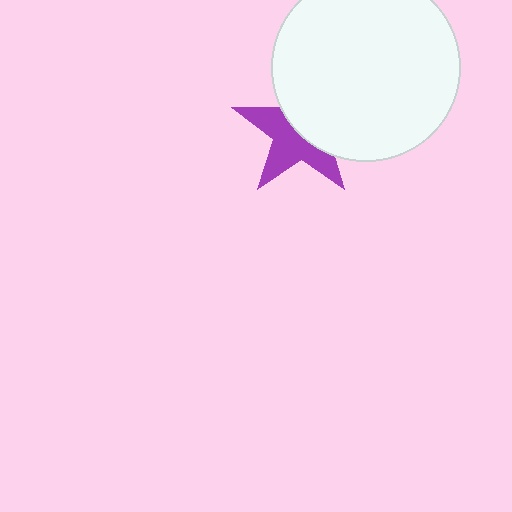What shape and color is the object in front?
The object in front is a white circle.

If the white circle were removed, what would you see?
You would see the complete purple star.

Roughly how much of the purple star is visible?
About half of it is visible (roughly 51%).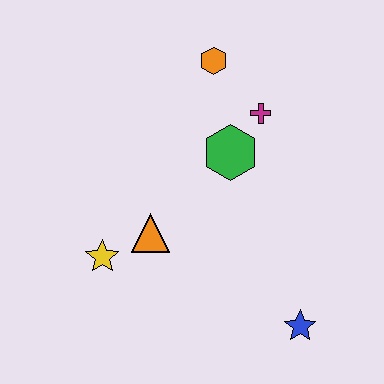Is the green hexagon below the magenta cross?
Yes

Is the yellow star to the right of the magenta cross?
No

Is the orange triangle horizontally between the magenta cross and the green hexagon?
No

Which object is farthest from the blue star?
The orange hexagon is farthest from the blue star.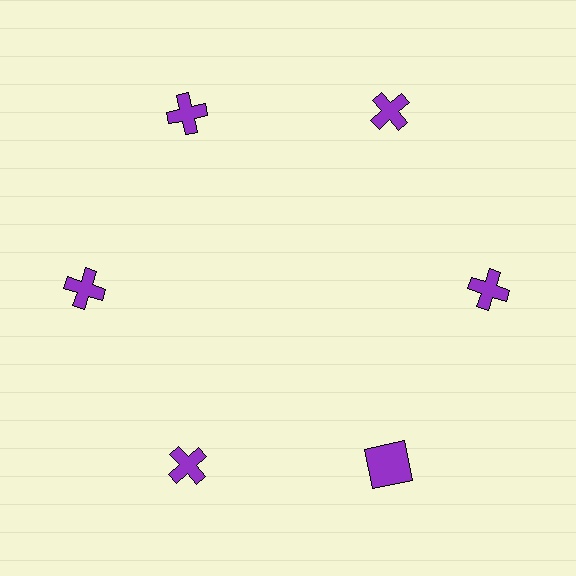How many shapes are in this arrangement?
There are 6 shapes arranged in a ring pattern.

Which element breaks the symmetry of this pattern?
The purple square at roughly the 5 o'clock position breaks the symmetry. All other shapes are purple crosses.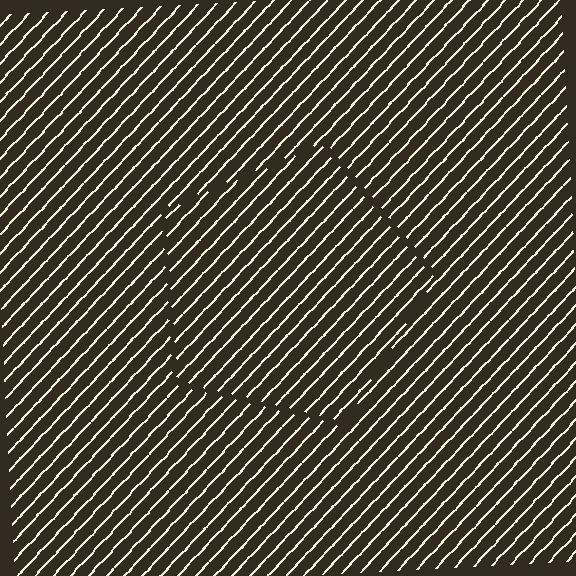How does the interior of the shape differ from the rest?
The interior of the shape contains the same grating, shifted by half a period — the contour is defined by the phase discontinuity where line-ends from the inner and outer gratings abut.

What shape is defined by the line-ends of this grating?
An illusory pentagon. The interior of the shape contains the same grating, shifted by half a period — the contour is defined by the phase discontinuity where line-ends from the inner and outer gratings abut.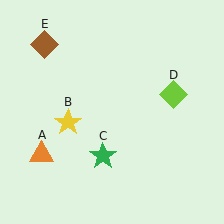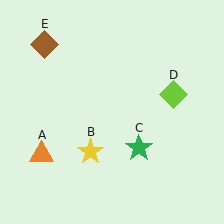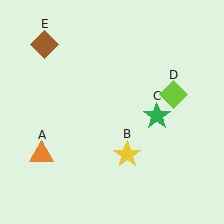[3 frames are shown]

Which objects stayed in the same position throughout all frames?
Orange triangle (object A) and lime diamond (object D) and brown diamond (object E) remained stationary.